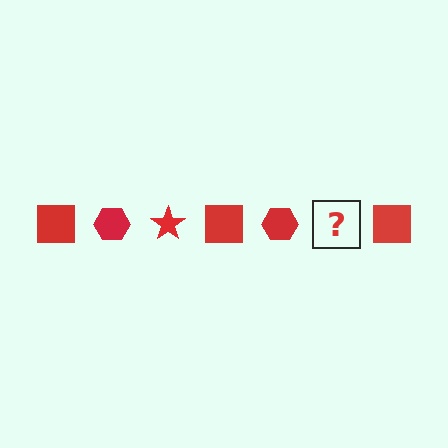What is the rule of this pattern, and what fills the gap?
The rule is that the pattern cycles through square, hexagon, star shapes in red. The gap should be filled with a red star.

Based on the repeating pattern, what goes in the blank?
The blank should be a red star.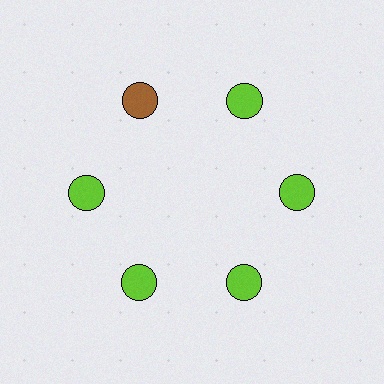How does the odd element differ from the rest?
It has a different color: brown instead of lime.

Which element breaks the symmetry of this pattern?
The brown circle at roughly the 11 o'clock position breaks the symmetry. All other shapes are lime circles.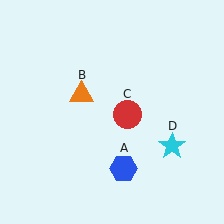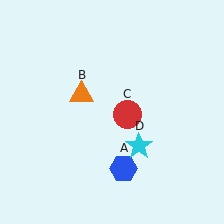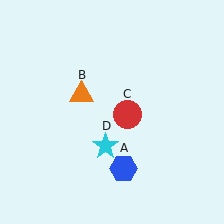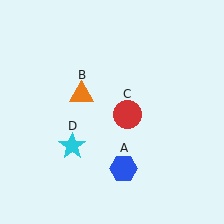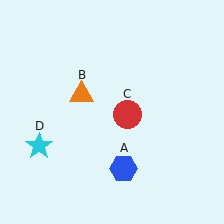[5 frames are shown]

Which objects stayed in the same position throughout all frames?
Blue hexagon (object A) and orange triangle (object B) and red circle (object C) remained stationary.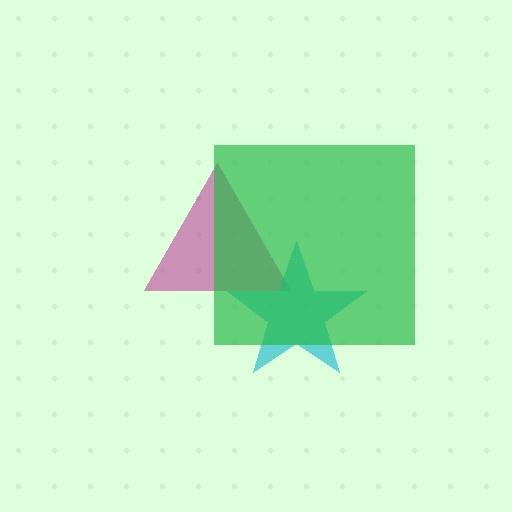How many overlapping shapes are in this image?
There are 3 overlapping shapes in the image.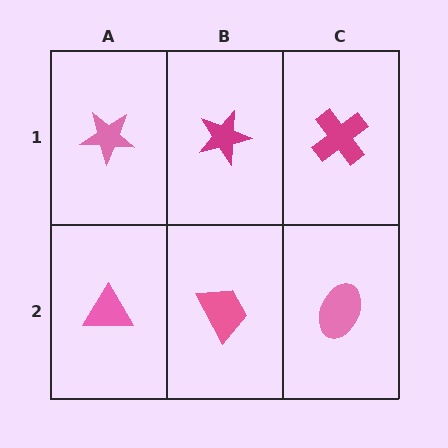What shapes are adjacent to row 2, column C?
A magenta cross (row 1, column C), a pink trapezoid (row 2, column B).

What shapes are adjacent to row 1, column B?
A pink trapezoid (row 2, column B), a pink star (row 1, column A), a magenta cross (row 1, column C).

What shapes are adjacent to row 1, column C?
A pink ellipse (row 2, column C), a magenta star (row 1, column B).